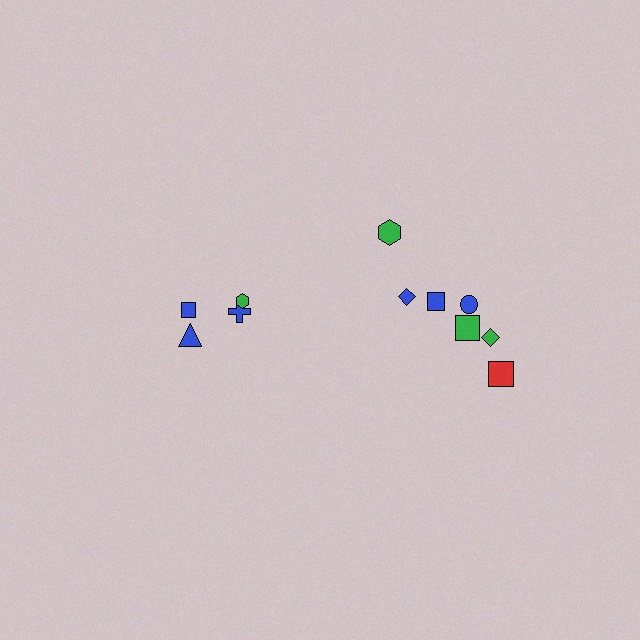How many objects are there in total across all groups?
There are 11 objects.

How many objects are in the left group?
There are 4 objects.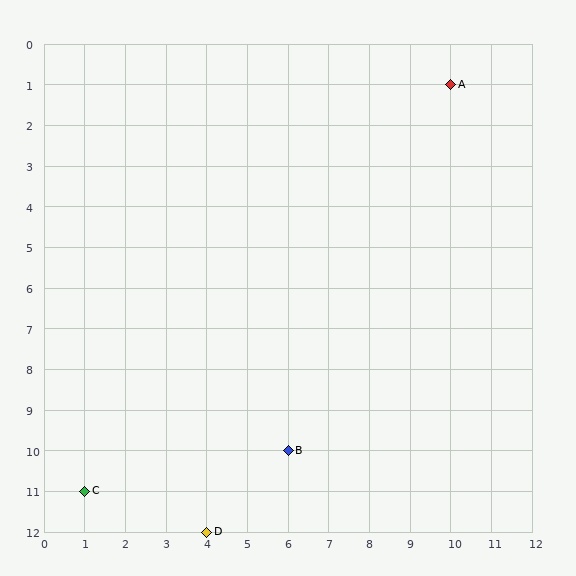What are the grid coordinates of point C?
Point C is at grid coordinates (1, 11).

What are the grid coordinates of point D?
Point D is at grid coordinates (4, 12).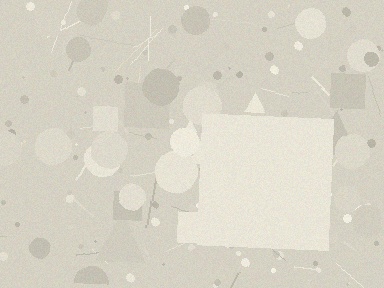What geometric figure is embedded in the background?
A square is embedded in the background.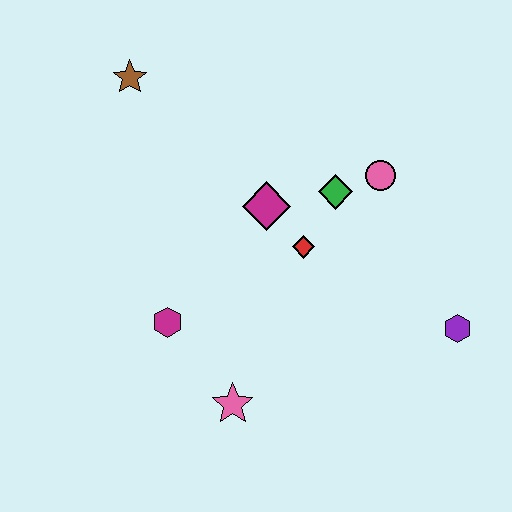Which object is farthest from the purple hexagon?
The brown star is farthest from the purple hexagon.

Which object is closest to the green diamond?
The pink circle is closest to the green diamond.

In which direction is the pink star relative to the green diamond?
The pink star is below the green diamond.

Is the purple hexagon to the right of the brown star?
Yes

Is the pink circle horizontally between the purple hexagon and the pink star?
Yes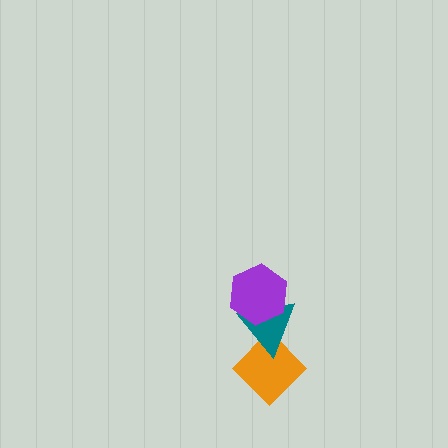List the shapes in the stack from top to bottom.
From top to bottom: the purple hexagon, the teal triangle, the orange diamond.